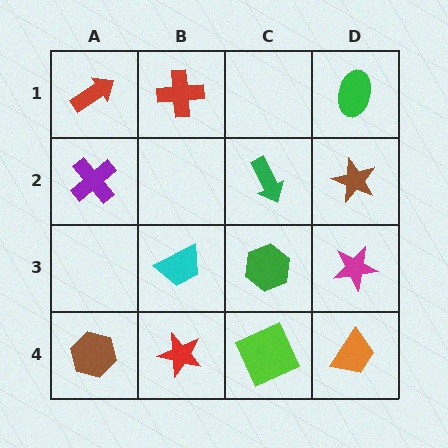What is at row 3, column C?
A green hexagon.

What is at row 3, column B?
A cyan trapezoid.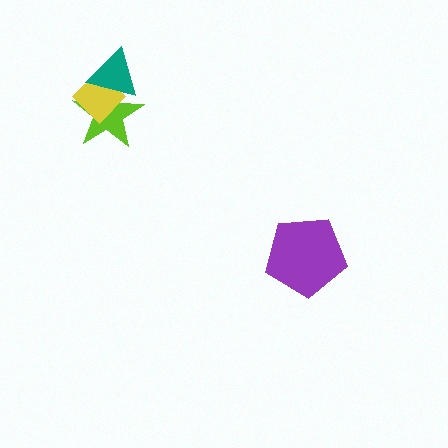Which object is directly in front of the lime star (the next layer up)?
The yellow diamond is directly in front of the lime star.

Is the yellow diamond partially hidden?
Yes, it is partially covered by another shape.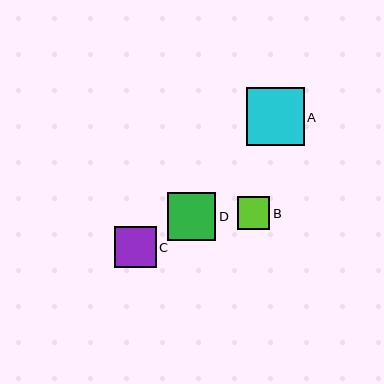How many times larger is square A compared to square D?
Square A is approximately 1.2 times the size of square D.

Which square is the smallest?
Square B is the smallest with a size of approximately 32 pixels.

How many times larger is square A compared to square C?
Square A is approximately 1.4 times the size of square C.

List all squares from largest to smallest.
From largest to smallest: A, D, C, B.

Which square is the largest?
Square A is the largest with a size of approximately 58 pixels.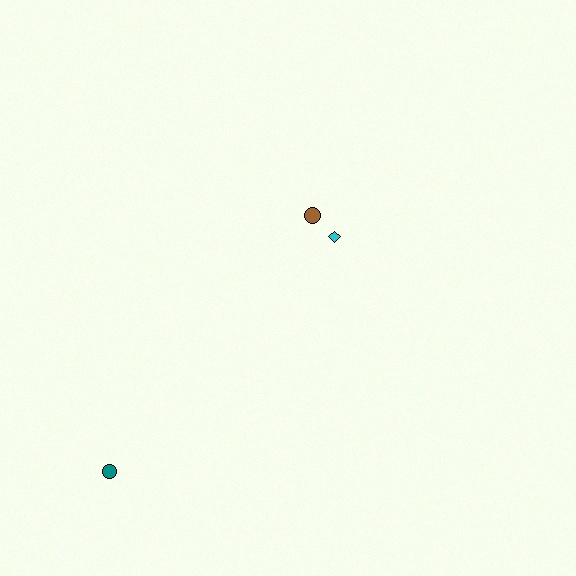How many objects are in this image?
There are 3 objects.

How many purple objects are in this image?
There are no purple objects.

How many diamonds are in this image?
There is 1 diamond.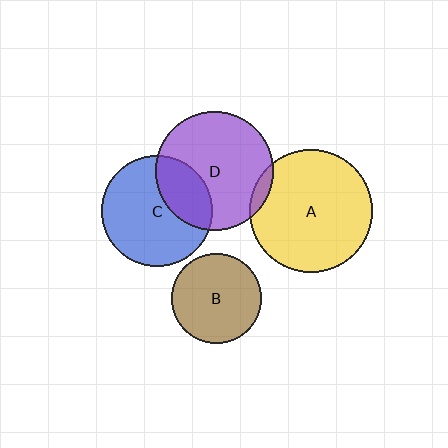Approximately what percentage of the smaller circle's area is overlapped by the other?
Approximately 30%.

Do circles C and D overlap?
Yes.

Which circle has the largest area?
Circle A (yellow).